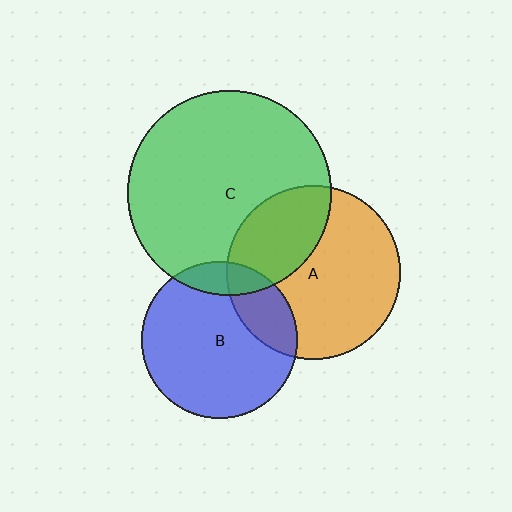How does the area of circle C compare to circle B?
Approximately 1.7 times.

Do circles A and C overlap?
Yes.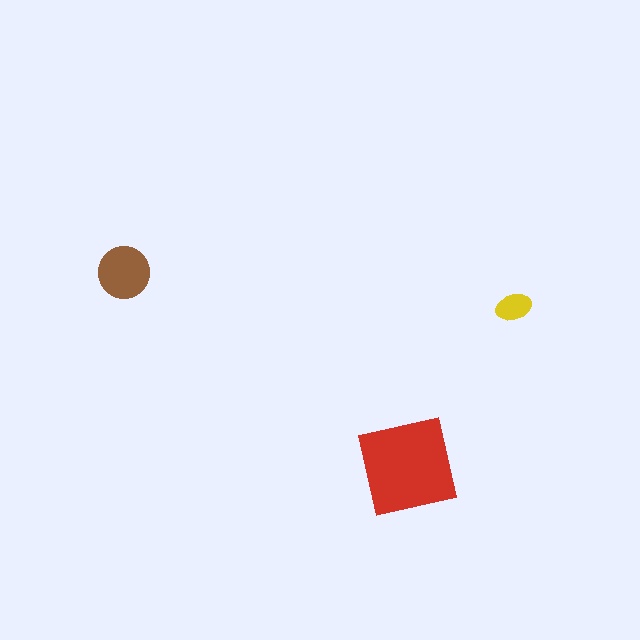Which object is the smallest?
The yellow ellipse.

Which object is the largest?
The red square.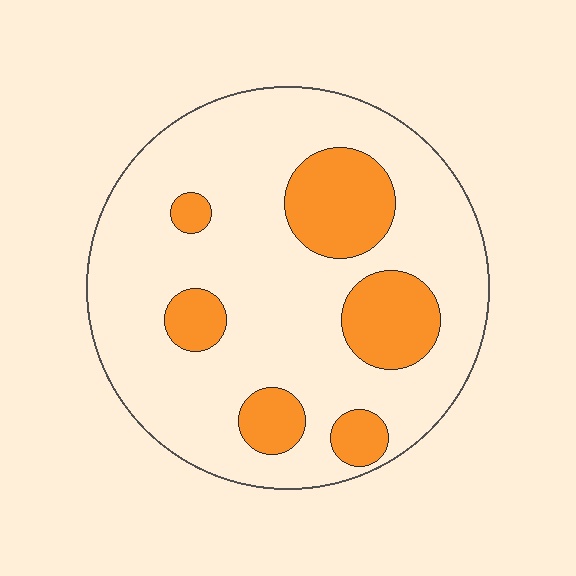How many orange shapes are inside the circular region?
6.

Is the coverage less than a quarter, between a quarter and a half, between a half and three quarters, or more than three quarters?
Less than a quarter.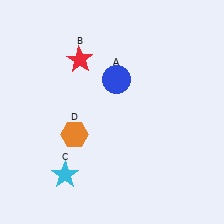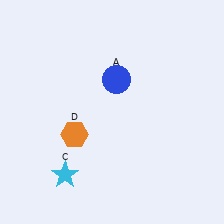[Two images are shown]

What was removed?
The red star (B) was removed in Image 2.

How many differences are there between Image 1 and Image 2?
There is 1 difference between the two images.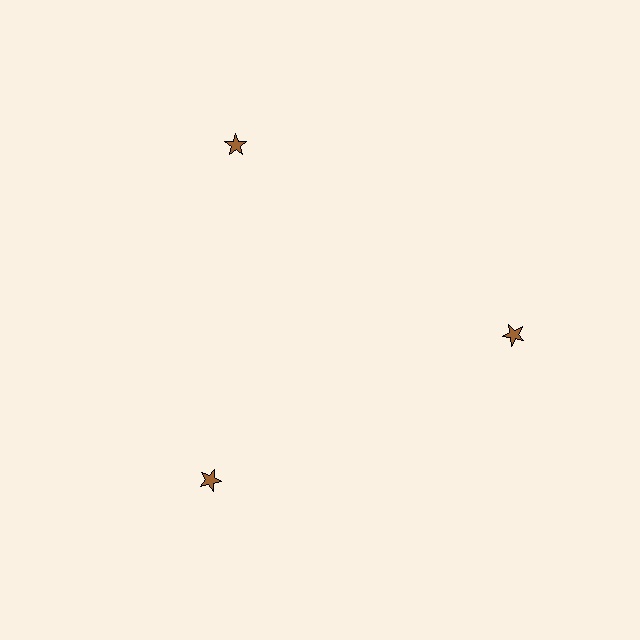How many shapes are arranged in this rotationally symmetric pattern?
There are 3 shapes, arranged in 3 groups of 1.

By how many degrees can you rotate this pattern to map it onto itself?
The pattern maps onto itself every 120 degrees of rotation.